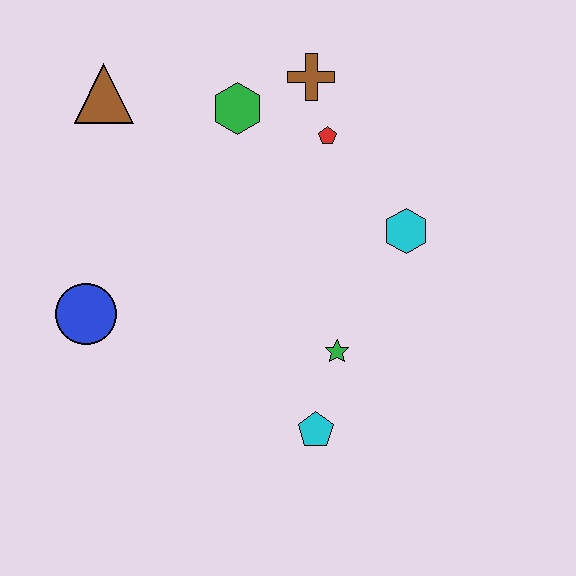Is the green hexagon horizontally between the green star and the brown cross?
No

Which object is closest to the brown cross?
The red pentagon is closest to the brown cross.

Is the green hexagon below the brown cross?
Yes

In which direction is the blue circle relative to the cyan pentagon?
The blue circle is to the left of the cyan pentagon.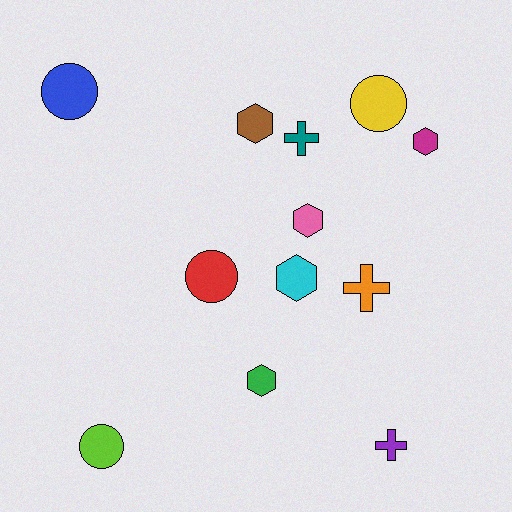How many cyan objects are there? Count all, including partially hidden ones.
There is 1 cyan object.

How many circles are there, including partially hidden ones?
There are 4 circles.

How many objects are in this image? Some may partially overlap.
There are 12 objects.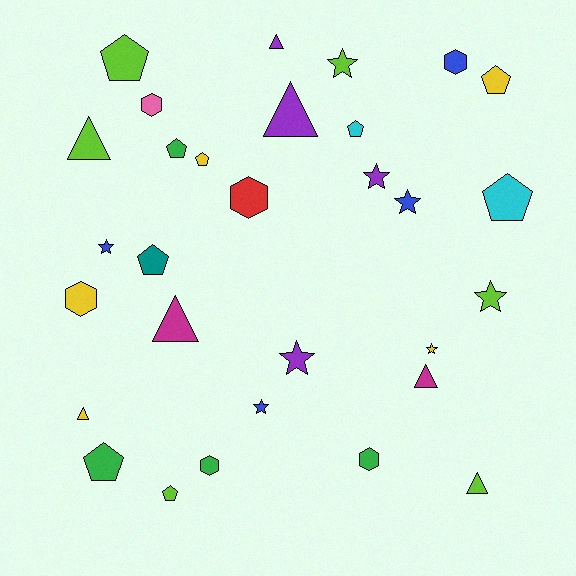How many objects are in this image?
There are 30 objects.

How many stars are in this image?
There are 8 stars.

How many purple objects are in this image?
There are 4 purple objects.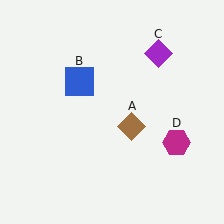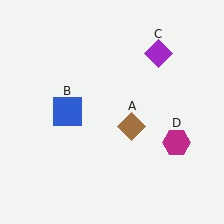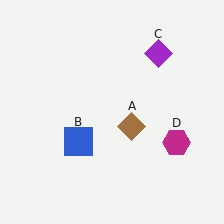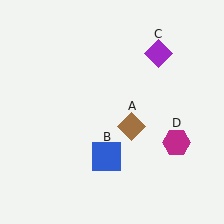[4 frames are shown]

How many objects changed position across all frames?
1 object changed position: blue square (object B).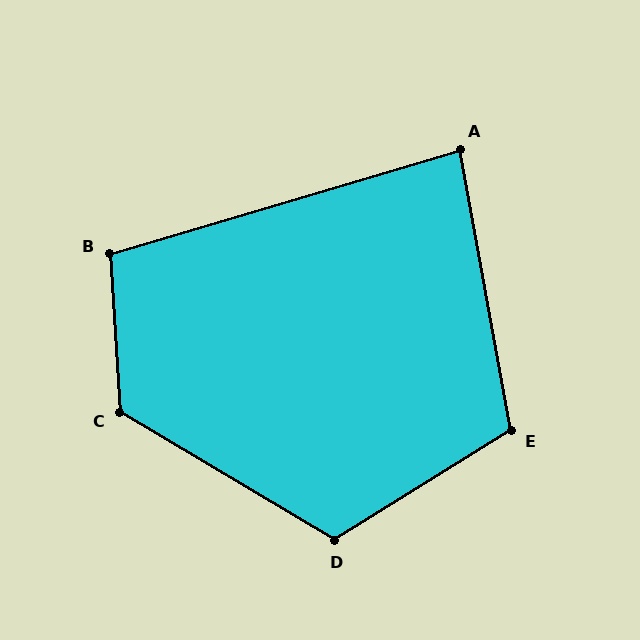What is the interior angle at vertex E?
Approximately 112 degrees (obtuse).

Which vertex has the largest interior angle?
C, at approximately 124 degrees.